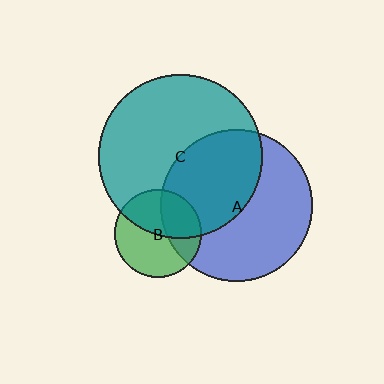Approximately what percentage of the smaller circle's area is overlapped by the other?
Approximately 35%.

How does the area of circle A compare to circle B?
Approximately 3.0 times.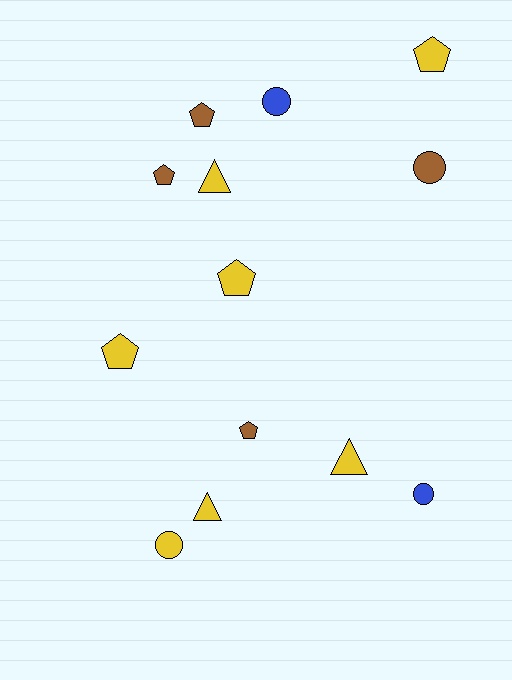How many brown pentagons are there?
There are 3 brown pentagons.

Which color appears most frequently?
Yellow, with 7 objects.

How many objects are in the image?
There are 13 objects.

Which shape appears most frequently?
Pentagon, with 6 objects.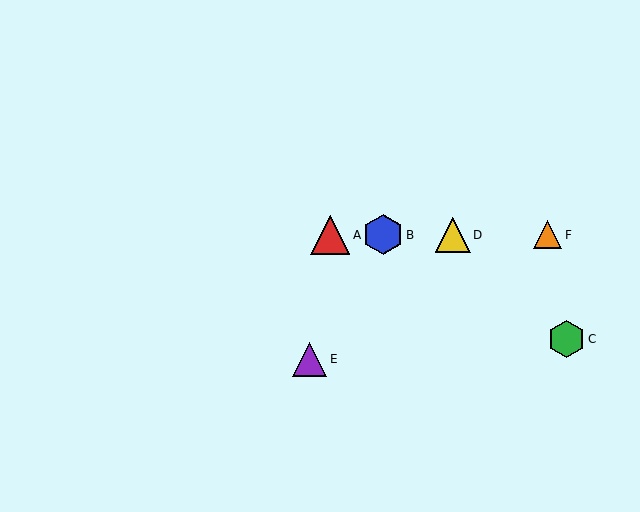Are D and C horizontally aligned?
No, D is at y≈235 and C is at y≈339.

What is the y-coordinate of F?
Object F is at y≈235.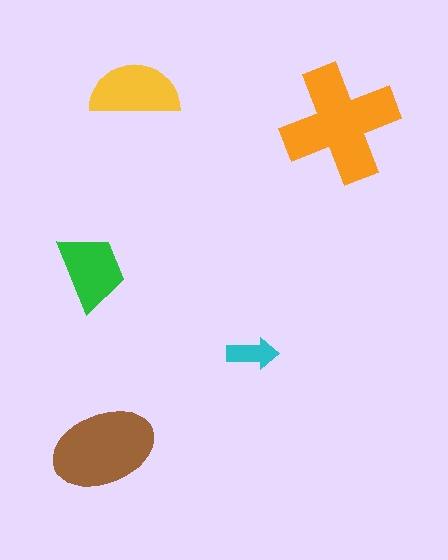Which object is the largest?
The orange cross.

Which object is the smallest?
The cyan arrow.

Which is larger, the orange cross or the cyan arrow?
The orange cross.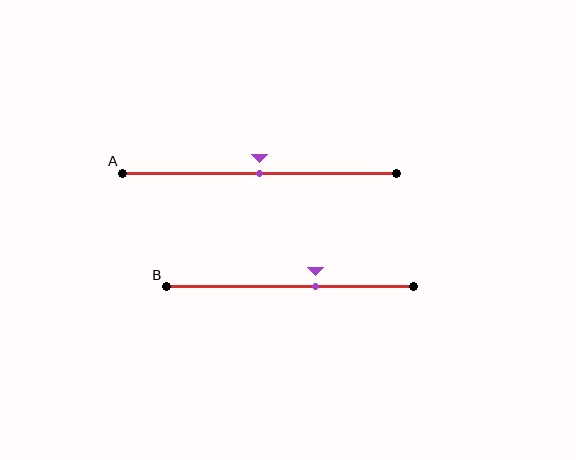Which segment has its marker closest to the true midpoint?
Segment A has its marker closest to the true midpoint.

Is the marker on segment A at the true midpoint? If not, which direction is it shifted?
Yes, the marker on segment A is at the true midpoint.